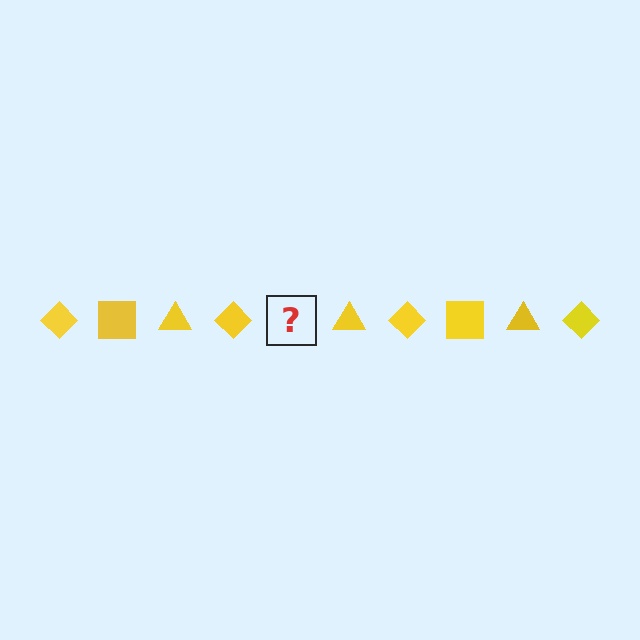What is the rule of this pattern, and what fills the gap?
The rule is that the pattern cycles through diamond, square, triangle shapes in yellow. The gap should be filled with a yellow square.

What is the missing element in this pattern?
The missing element is a yellow square.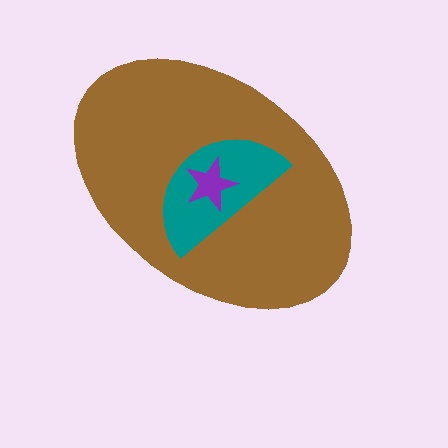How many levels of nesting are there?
3.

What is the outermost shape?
The brown ellipse.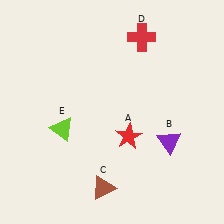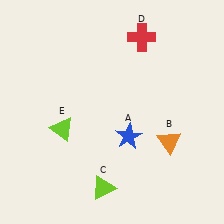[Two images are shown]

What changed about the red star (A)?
In Image 1, A is red. In Image 2, it changed to blue.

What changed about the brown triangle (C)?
In Image 1, C is brown. In Image 2, it changed to lime.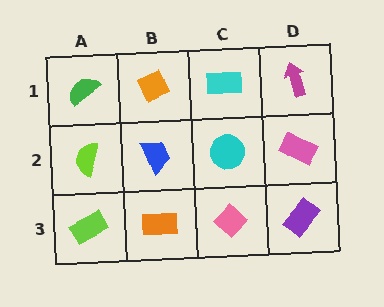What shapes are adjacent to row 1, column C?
A cyan circle (row 2, column C), an orange diamond (row 1, column B), a magenta arrow (row 1, column D).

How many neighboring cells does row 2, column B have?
4.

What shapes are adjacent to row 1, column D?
A pink rectangle (row 2, column D), a cyan rectangle (row 1, column C).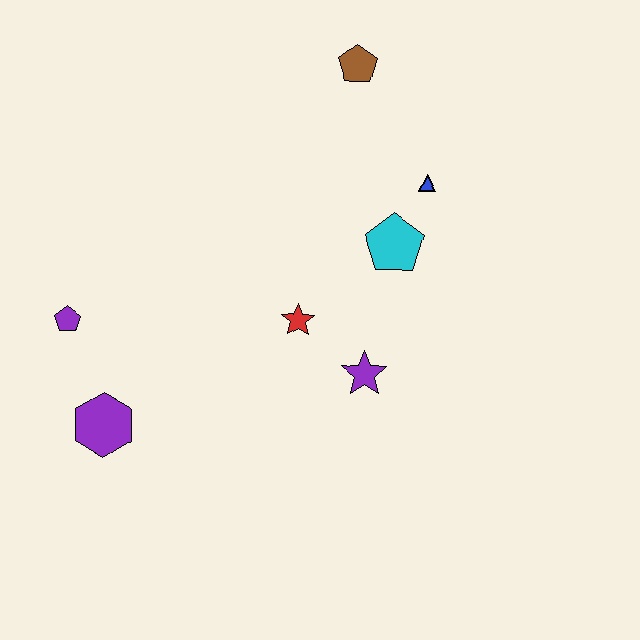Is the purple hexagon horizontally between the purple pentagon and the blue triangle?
Yes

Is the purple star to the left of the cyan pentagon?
Yes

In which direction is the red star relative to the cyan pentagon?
The red star is to the left of the cyan pentagon.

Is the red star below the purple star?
No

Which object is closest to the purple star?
The red star is closest to the purple star.